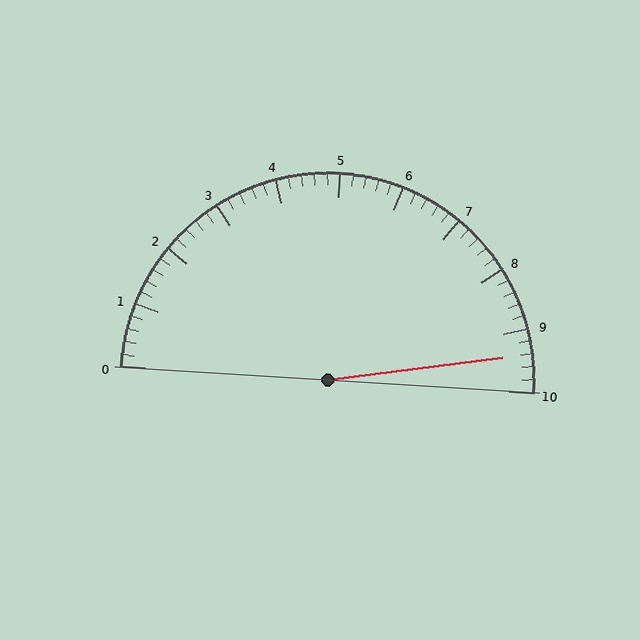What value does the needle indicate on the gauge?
The needle indicates approximately 9.4.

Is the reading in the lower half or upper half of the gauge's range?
The reading is in the upper half of the range (0 to 10).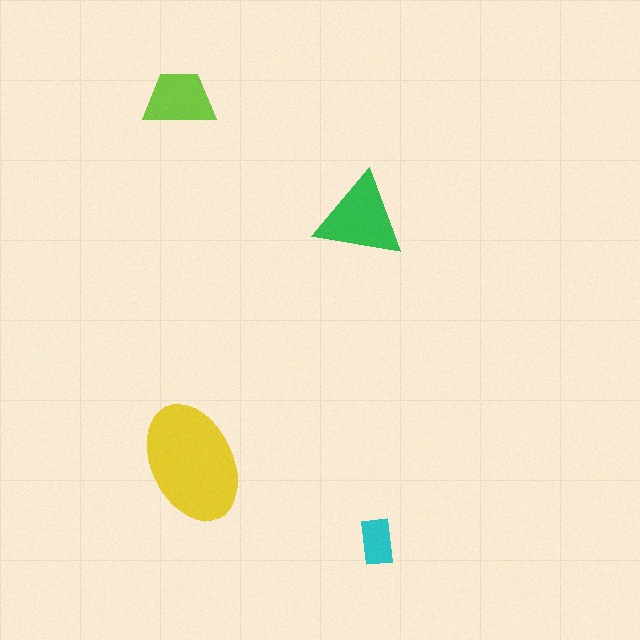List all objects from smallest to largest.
The cyan rectangle, the lime trapezoid, the green triangle, the yellow ellipse.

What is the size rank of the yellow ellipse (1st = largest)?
1st.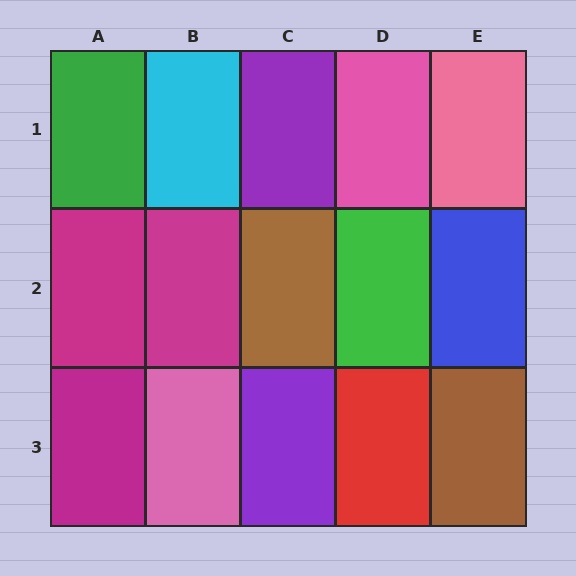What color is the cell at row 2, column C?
Brown.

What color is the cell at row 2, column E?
Blue.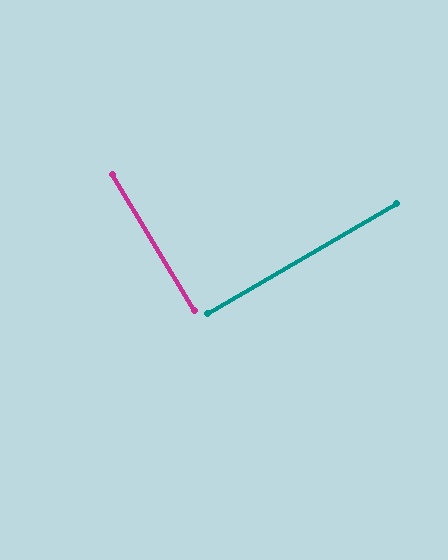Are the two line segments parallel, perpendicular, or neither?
Perpendicular — they meet at approximately 89°.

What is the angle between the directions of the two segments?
Approximately 89 degrees.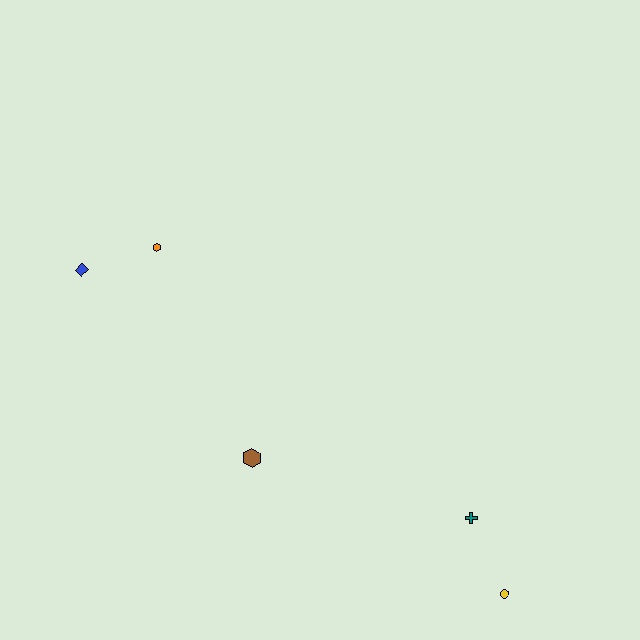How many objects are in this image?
There are 5 objects.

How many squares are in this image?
There are no squares.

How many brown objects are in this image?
There is 1 brown object.